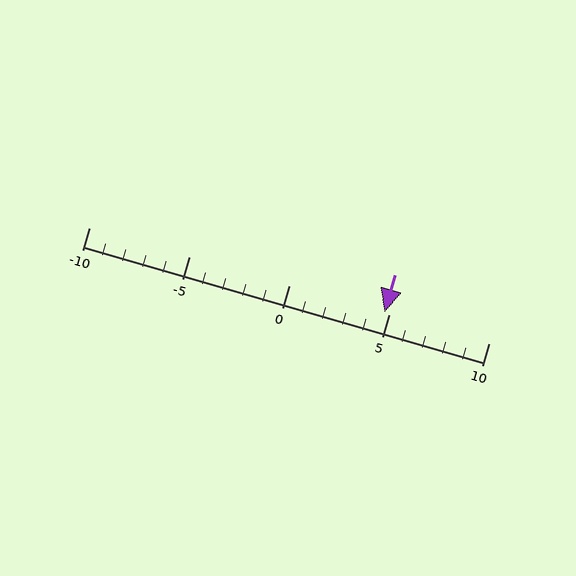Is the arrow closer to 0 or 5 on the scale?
The arrow is closer to 5.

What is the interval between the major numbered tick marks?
The major tick marks are spaced 5 units apart.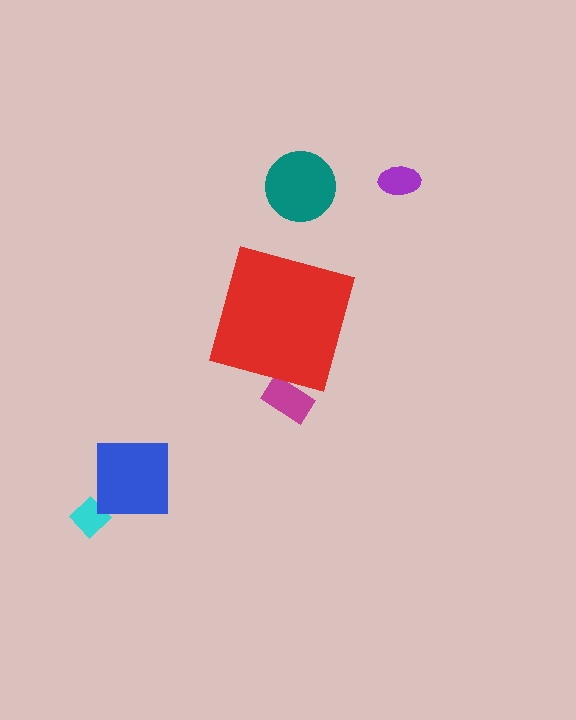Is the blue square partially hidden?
No, the blue square is fully visible.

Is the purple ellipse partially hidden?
No, the purple ellipse is fully visible.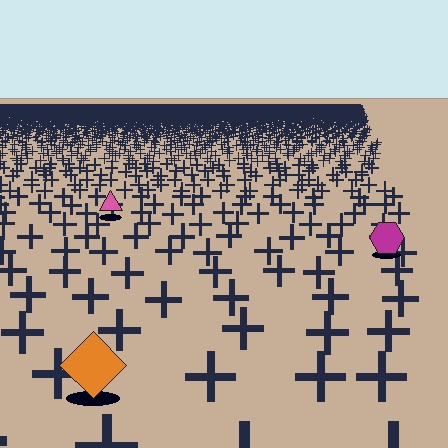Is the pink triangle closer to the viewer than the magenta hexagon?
No. The magenta hexagon is closer — you can tell from the texture gradient: the ground texture is coarser near it.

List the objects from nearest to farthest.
From nearest to farthest: the orange diamond, the magenta hexagon, the pink triangle.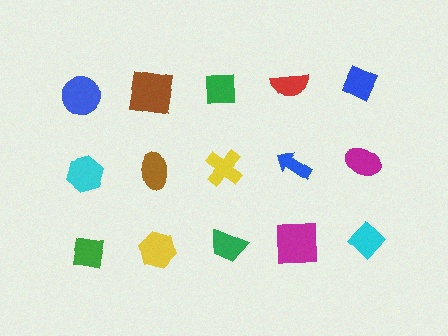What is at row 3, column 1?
A green square.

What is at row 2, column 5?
A magenta ellipse.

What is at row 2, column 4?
A blue arrow.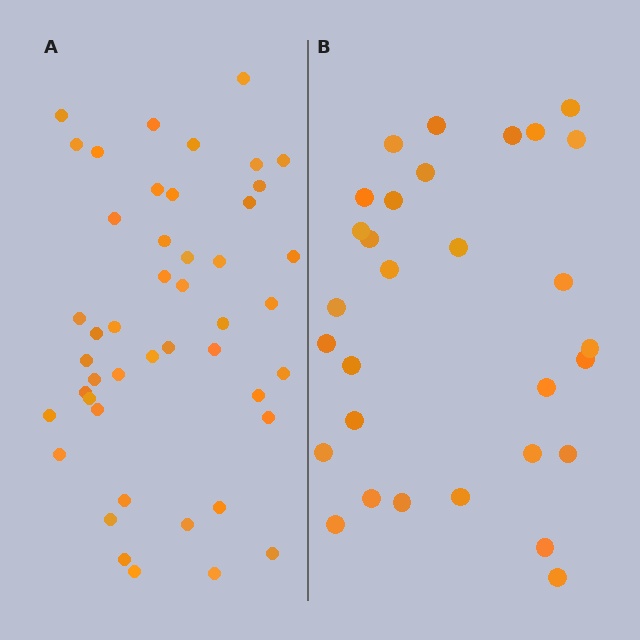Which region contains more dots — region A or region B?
Region A (the left region) has more dots.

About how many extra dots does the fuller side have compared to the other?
Region A has approximately 15 more dots than region B.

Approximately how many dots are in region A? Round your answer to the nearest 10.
About 50 dots. (The exact count is 46, which rounds to 50.)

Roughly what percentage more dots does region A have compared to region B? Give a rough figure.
About 55% more.